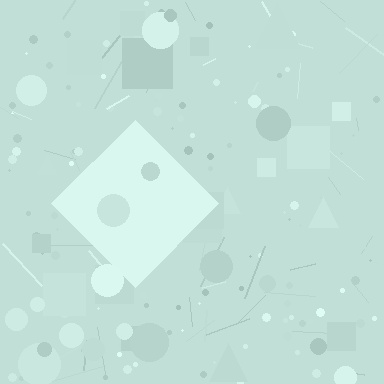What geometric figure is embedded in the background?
A diamond is embedded in the background.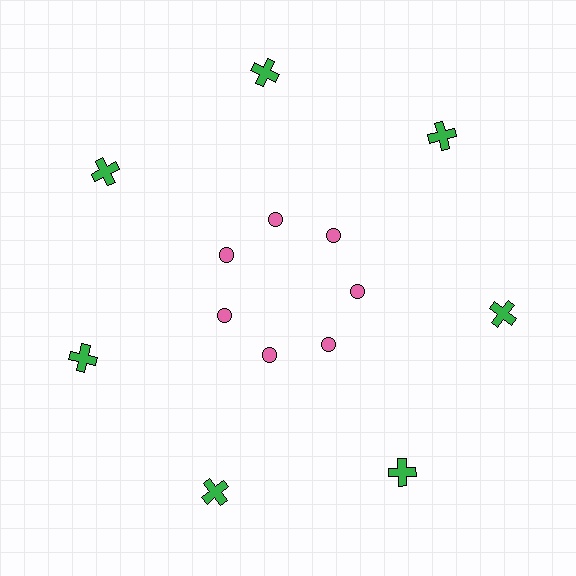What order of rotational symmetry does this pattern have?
This pattern has 7-fold rotational symmetry.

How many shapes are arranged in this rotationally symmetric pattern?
There are 14 shapes, arranged in 7 groups of 2.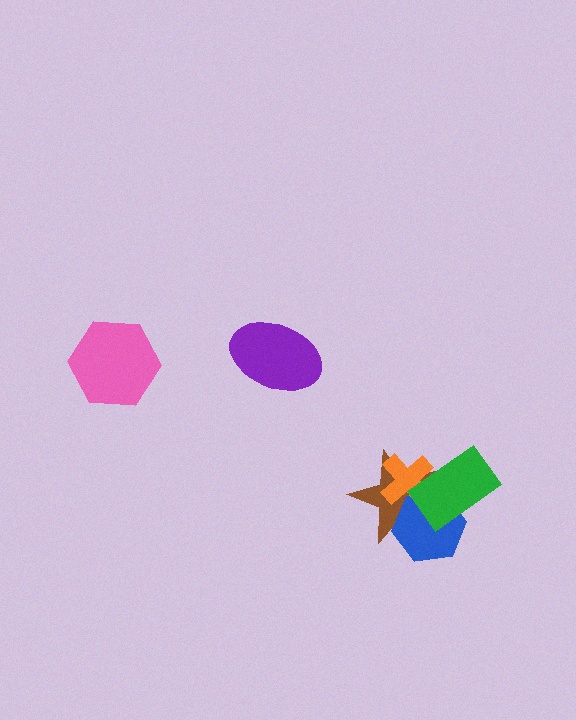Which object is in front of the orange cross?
The green rectangle is in front of the orange cross.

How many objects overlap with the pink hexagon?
0 objects overlap with the pink hexagon.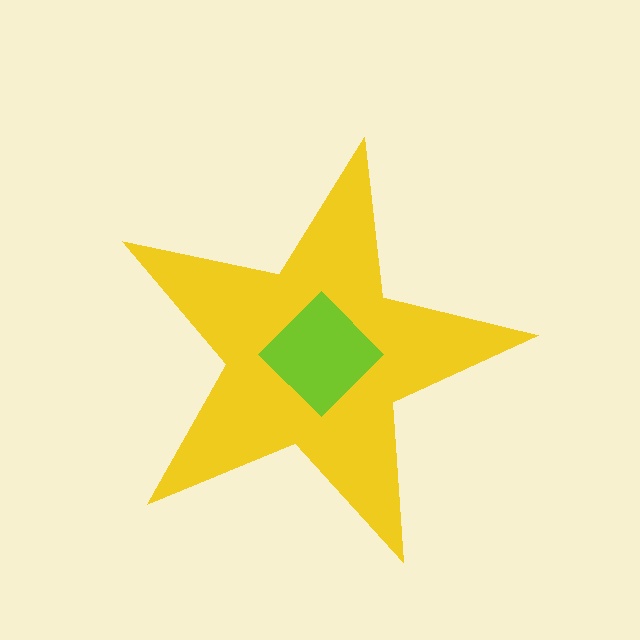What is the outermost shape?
The yellow star.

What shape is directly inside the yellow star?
The lime diamond.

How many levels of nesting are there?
2.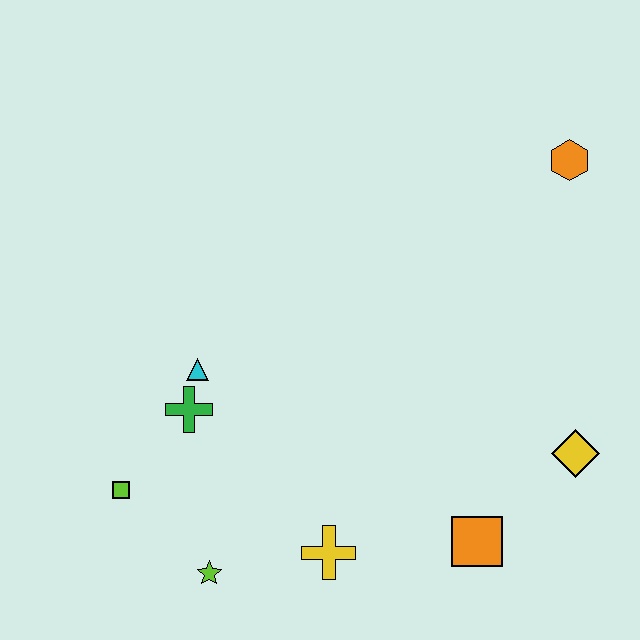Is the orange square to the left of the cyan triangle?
No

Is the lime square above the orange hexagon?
No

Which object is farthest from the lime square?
The orange hexagon is farthest from the lime square.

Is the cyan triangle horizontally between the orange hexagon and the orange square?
No